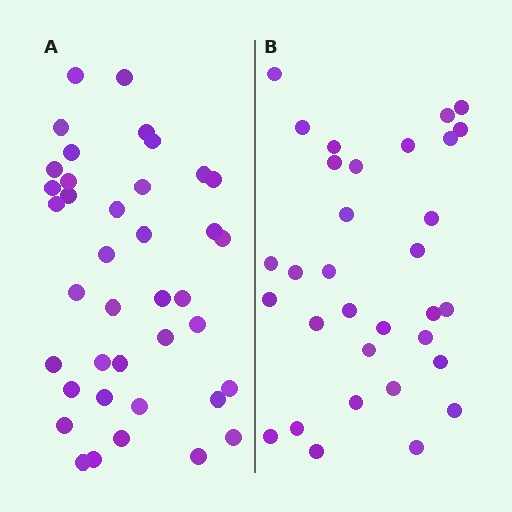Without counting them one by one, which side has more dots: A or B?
Region A (the left region) has more dots.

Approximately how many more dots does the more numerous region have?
Region A has roughly 8 or so more dots than region B.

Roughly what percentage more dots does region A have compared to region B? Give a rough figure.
About 20% more.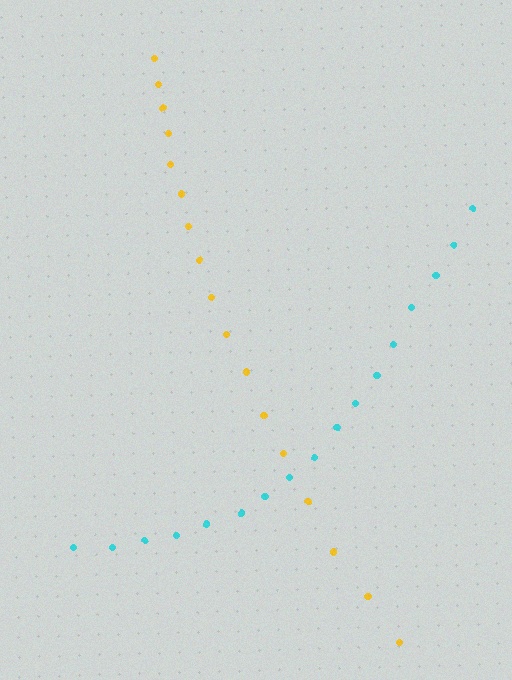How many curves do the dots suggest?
There are 2 distinct paths.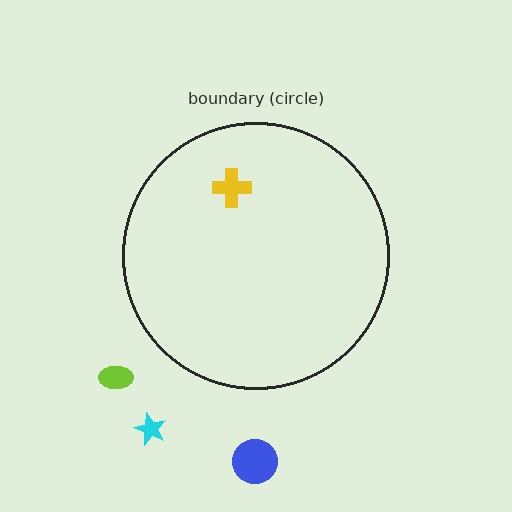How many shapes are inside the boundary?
1 inside, 3 outside.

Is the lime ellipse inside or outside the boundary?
Outside.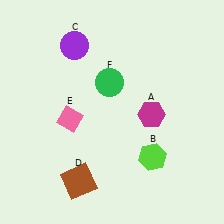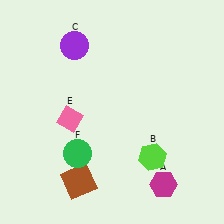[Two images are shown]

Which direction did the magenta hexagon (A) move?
The magenta hexagon (A) moved down.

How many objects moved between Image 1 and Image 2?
2 objects moved between the two images.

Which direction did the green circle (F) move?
The green circle (F) moved down.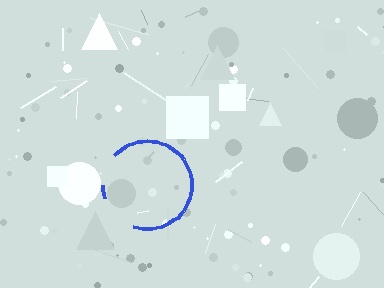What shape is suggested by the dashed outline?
The dashed outline suggests a circle.